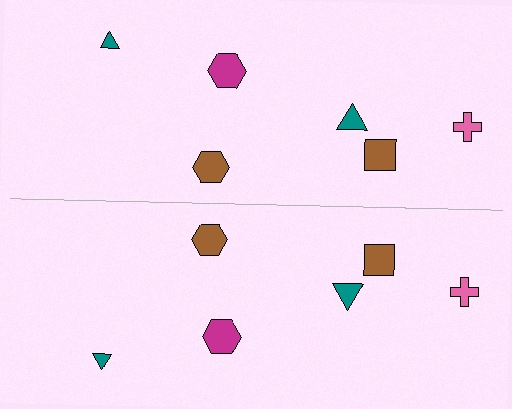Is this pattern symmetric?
Yes, this pattern has bilateral (reflection) symmetry.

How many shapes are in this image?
There are 12 shapes in this image.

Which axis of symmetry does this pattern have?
The pattern has a horizontal axis of symmetry running through the center of the image.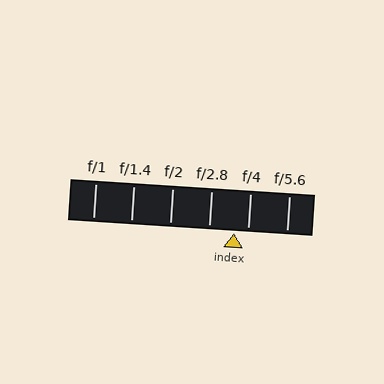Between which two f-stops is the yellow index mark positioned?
The index mark is between f/2.8 and f/4.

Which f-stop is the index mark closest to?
The index mark is closest to f/4.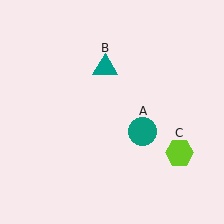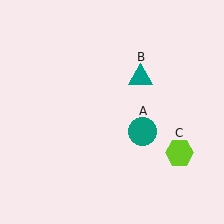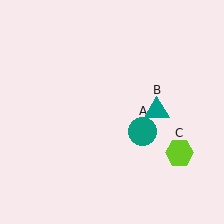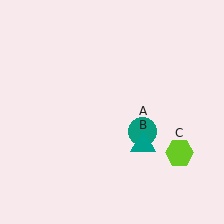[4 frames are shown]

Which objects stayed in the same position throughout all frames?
Teal circle (object A) and lime hexagon (object C) remained stationary.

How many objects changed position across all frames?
1 object changed position: teal triangle (object B).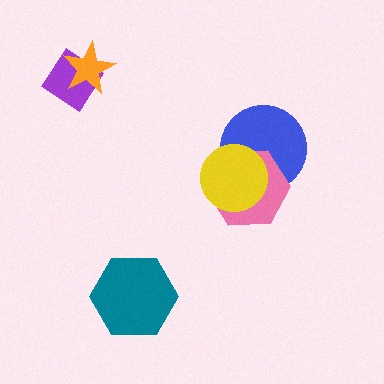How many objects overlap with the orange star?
1 object overlaps with the orange star.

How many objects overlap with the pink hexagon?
2 objects overlap with the pink hexagon.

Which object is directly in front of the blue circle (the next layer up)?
The pink hexagon is directly in front of the blue circle.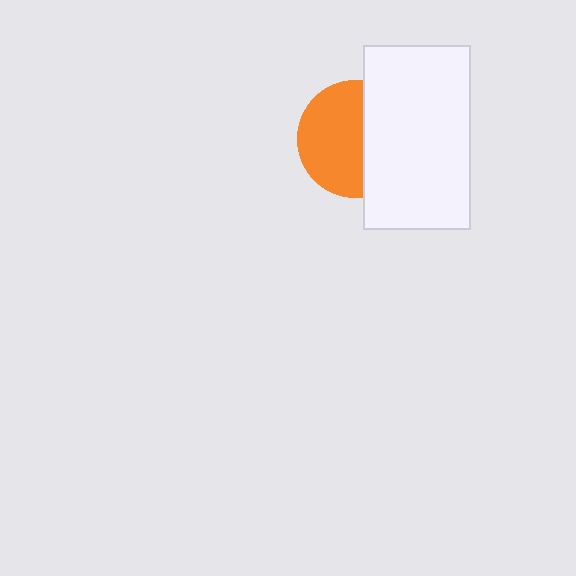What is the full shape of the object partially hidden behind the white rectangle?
The partially hidden object is an orange circle.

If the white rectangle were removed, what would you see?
You would see the complete orange circle.